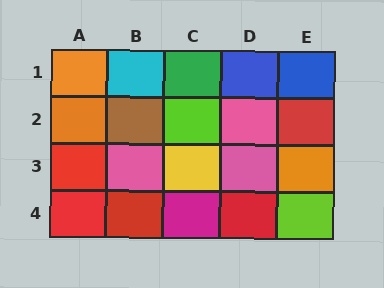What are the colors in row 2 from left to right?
Orange, brown, lime, pink, red.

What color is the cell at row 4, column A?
Red.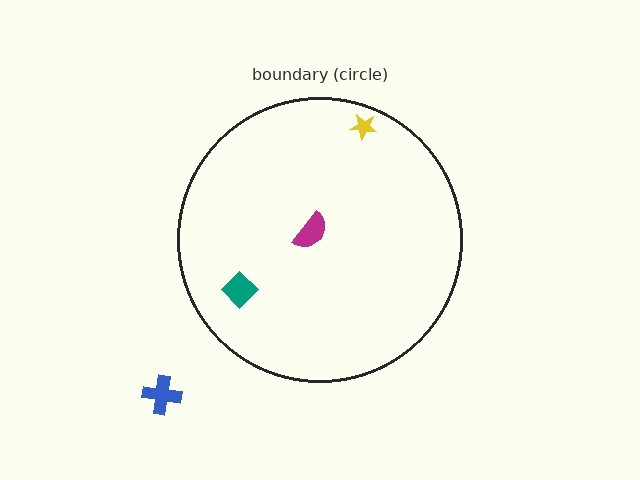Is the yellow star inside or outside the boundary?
Inside.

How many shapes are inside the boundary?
3 inside, 1 outside.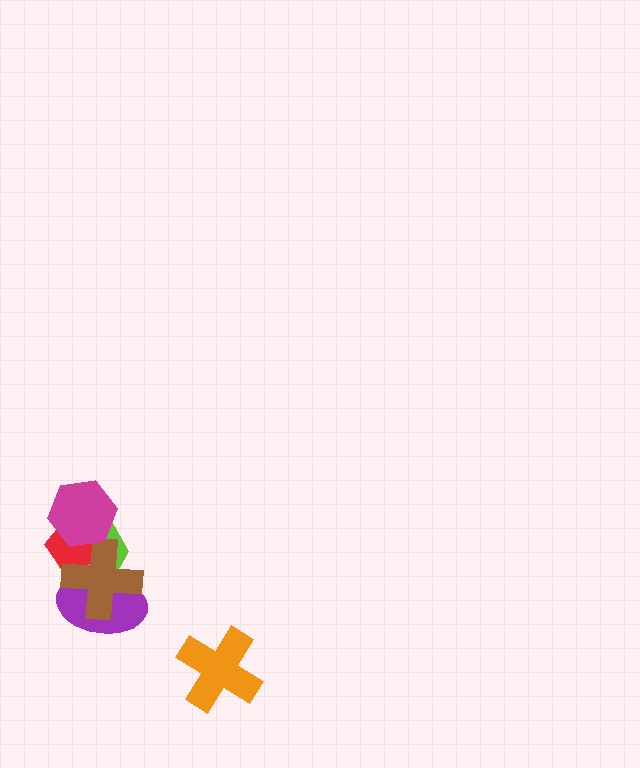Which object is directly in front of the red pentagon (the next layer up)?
The purple ellipse is directly in front of the red pentagon.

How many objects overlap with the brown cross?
4 objects overlap with the brown cross.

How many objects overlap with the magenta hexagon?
3 objects overlap with the magenta hexagon.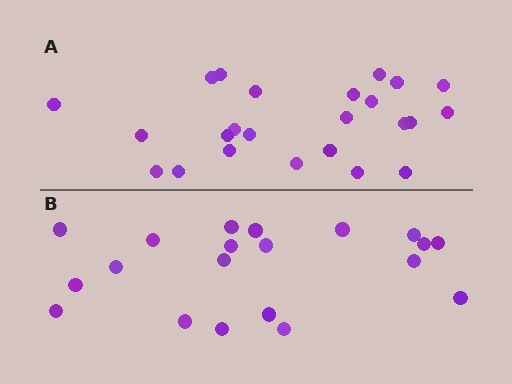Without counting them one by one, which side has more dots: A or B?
Region A (the top region) has more dots.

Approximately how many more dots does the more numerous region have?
Region A has about 4 more dots than region B.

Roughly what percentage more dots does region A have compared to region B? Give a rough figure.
About 20% more.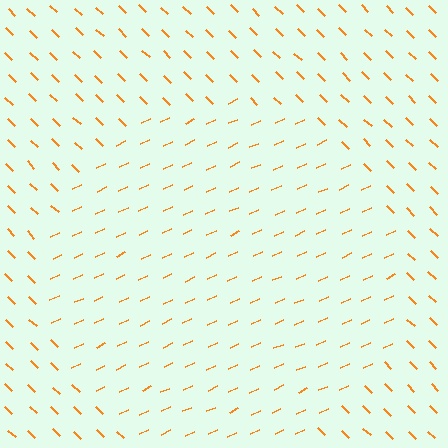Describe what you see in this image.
The image is filled with small orange line segments. A circle region in the image has lines oriented differently from the surrounding lines, creating a visible texture boundary.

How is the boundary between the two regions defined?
The boundary is defined purely by a change in line orientation (approximately 69 degrees difference). All lines are the same color and thickness.